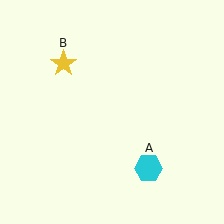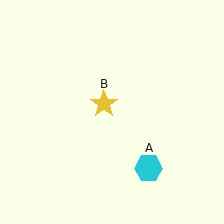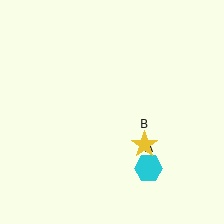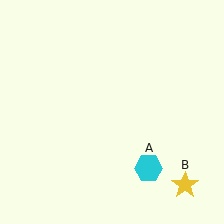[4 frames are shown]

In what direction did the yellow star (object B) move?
The yellow star (object B) moved down and to the right.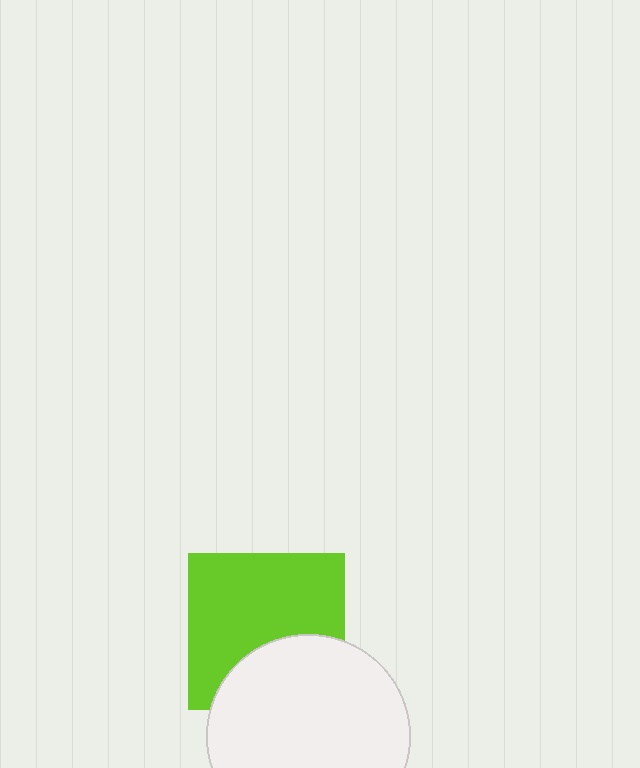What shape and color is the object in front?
The object in front is a white circle.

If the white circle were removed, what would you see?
You would see the complete lime square.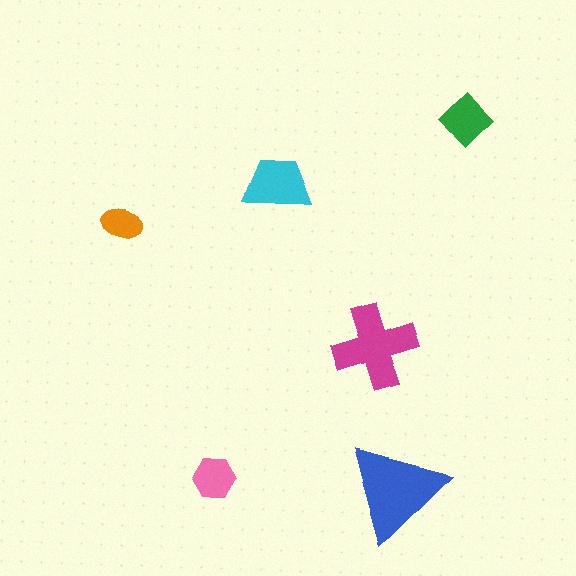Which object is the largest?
The blue triangle.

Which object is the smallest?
The orange ellipse.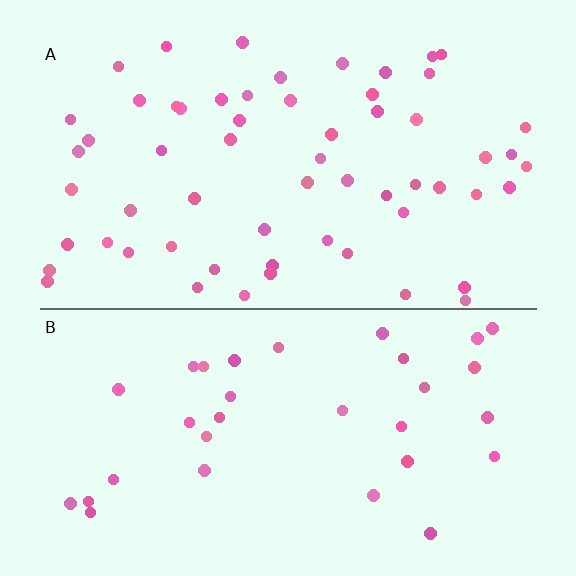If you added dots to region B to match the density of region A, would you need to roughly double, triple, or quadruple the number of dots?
Approximately double.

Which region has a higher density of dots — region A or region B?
A (the top).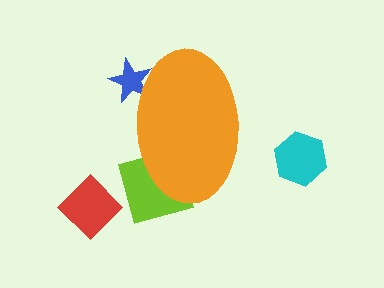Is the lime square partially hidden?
Yes, the lime square is partially hidden behind the orange ellipse.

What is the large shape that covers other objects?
An orange ellipse.